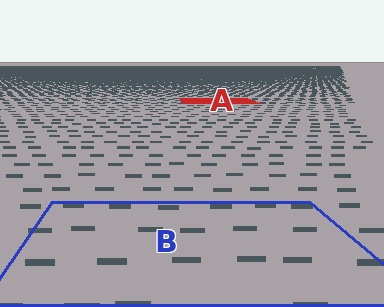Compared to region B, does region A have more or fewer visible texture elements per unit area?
Region A has more texture elements per unit area — they are packed more densely because it is farther away.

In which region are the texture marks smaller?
The texture marks are smaller in region A, because it is farther away.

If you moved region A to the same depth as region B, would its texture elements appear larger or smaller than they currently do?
They would appear larger. At a closer depth, the same texture elements are projected at a bigger on-screen size.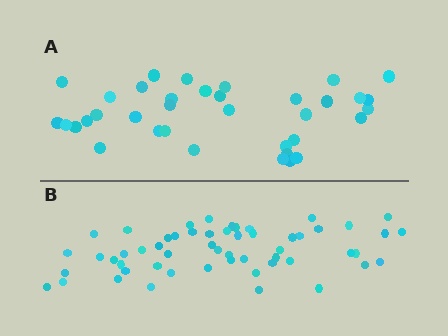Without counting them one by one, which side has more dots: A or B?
Region B (the bottom region) has more dots.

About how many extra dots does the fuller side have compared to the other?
Region B has approximately 20 more dots than region A.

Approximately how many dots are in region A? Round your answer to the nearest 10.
About 40 dots. (The exact count is 36, which rounds to 40.)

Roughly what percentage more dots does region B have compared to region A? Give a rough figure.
About 55% more.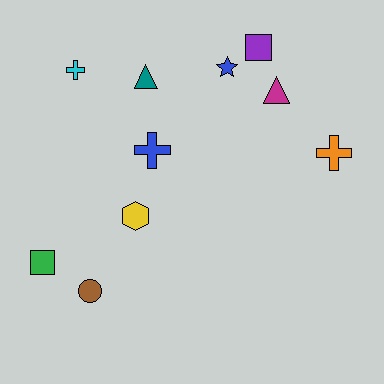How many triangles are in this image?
There are 2 triangles.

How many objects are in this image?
There are 10 objects.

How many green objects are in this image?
There is 1 green object.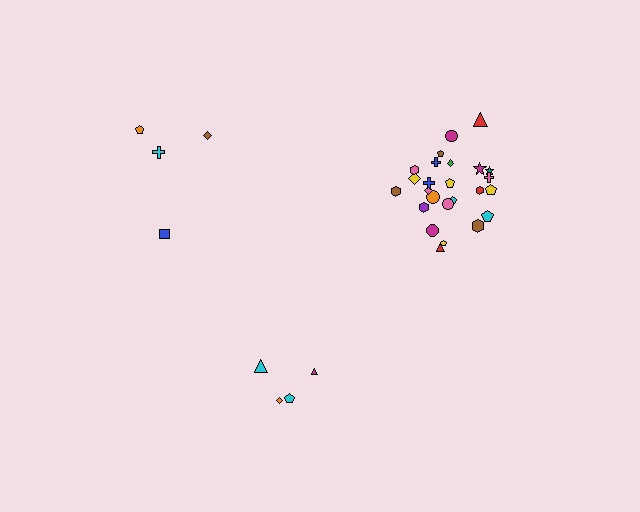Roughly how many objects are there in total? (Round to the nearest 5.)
Roughly 35 objects in total.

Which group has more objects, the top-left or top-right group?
The top-right group.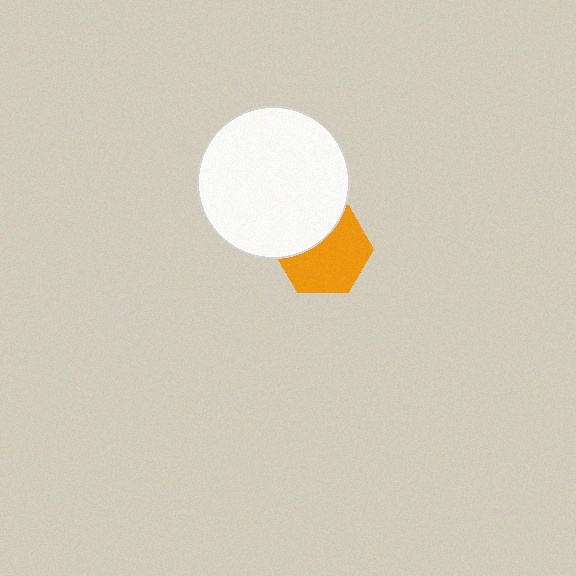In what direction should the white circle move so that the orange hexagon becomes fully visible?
The white circle should move up. That is the shortest direction to clear the overlap and leave the orange hexagon fully visible.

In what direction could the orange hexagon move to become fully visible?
The orange hexagon could move down. That would shift it out from behind the white circle entirely.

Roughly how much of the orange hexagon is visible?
Most of it is visible (roughly 65%).